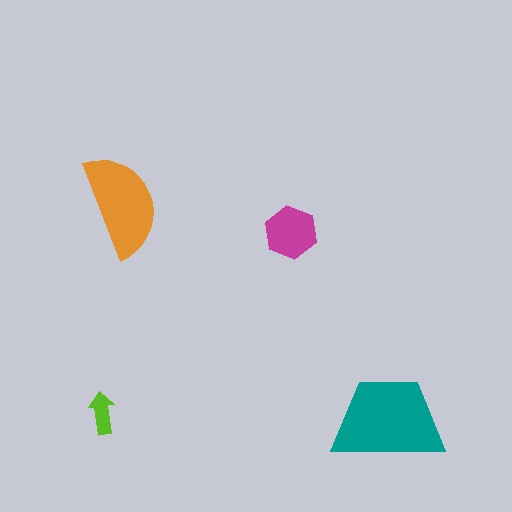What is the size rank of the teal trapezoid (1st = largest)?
1st.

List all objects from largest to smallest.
The teal trapezoid, the orange semicircle, the magenta hexagon, the lime arrow.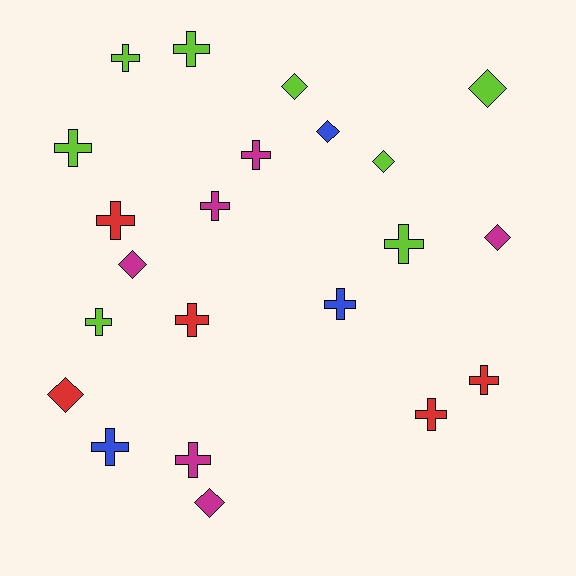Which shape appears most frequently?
Cross, with 14 objects.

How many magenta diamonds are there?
There are 3 magenta diamonds.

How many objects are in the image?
There are 22 objects.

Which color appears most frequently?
Lime, with 8 objects.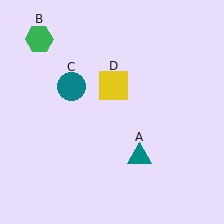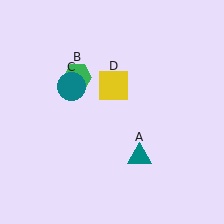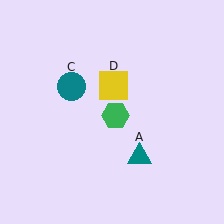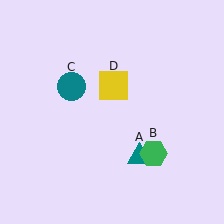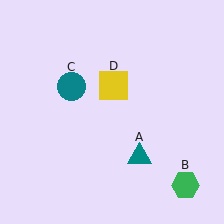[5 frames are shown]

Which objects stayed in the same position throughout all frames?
Teal triangle (object A) and teal circle (object C) and yellow square (object D) remained stationary.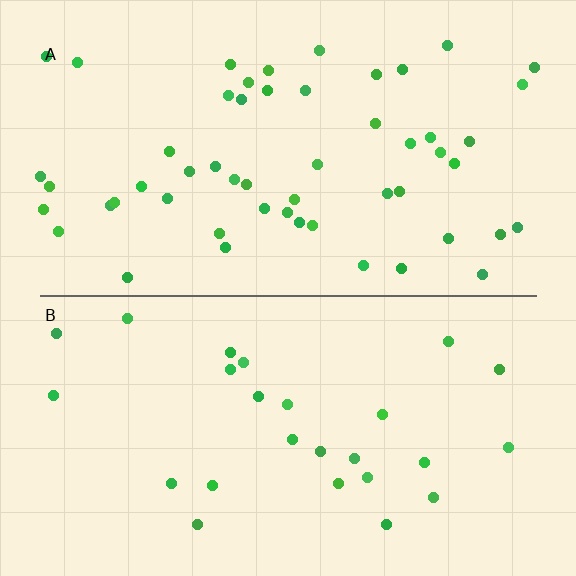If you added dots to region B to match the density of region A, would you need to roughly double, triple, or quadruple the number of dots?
Approximately double.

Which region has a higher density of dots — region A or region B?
A (the top).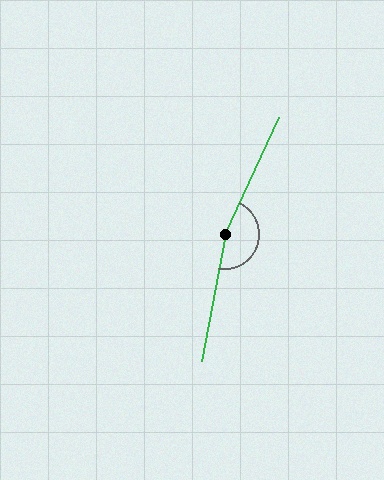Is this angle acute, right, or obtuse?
It is obtuse.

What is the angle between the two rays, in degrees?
Approximately 165 degrees.